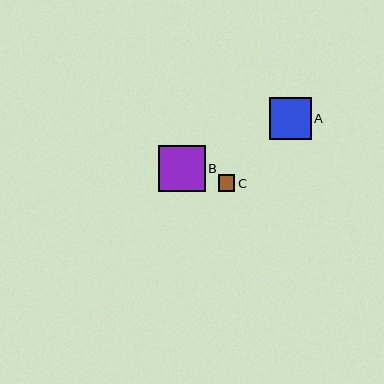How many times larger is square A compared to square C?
Square A is approximately 2.5 times the size of square C.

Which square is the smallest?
Square C is the smallest with a size of approximately 17 pixels.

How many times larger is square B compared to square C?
Square B is approximately 2.8 times the size of square C.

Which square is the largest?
Square B is the largest with a size of approximately 47 pixels.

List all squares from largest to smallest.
From largest to smallest: B, A, C.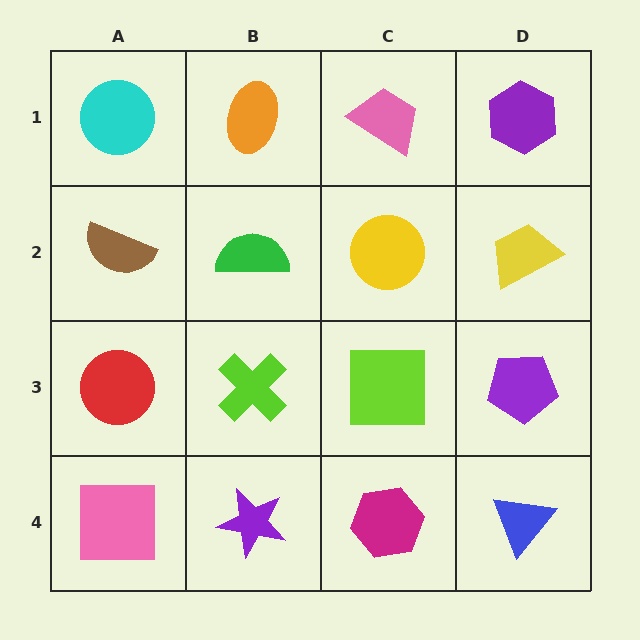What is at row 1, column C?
A pink trapezoid.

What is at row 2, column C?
A yellow circle.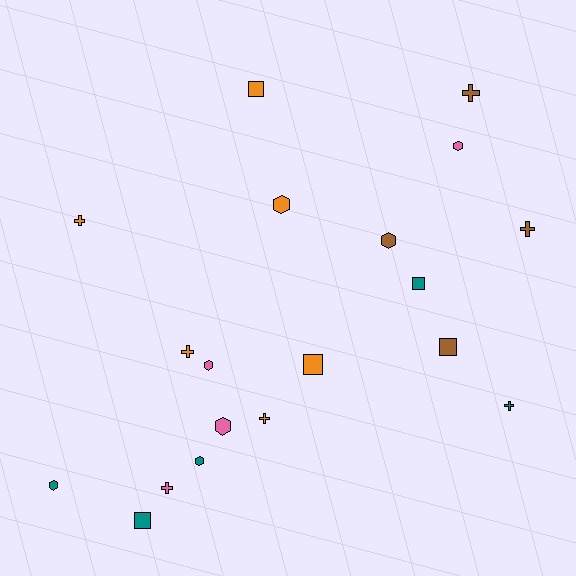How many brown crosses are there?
There are 2 brown crosses.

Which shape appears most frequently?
Hexagon, with 7 objects.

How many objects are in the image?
There are 19 objects.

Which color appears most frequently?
Orange, with 6 objects.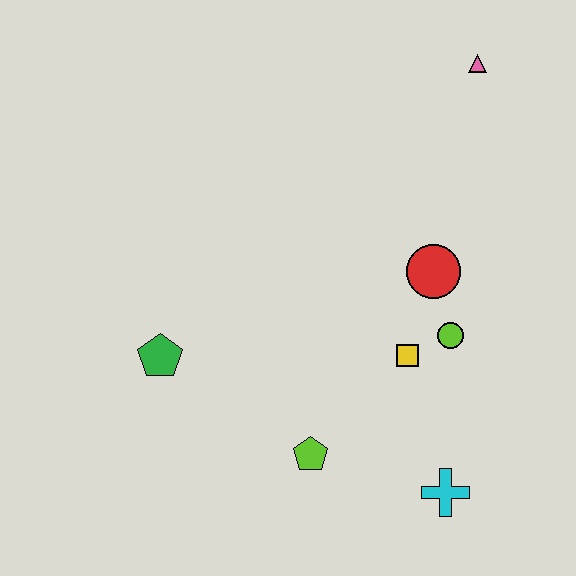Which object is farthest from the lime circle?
The green pentagon is farthest from the lime circle.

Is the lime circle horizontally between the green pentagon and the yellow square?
No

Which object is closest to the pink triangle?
The red circle is closest to the pink triangle.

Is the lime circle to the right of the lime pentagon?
Yes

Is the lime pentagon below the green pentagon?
Yes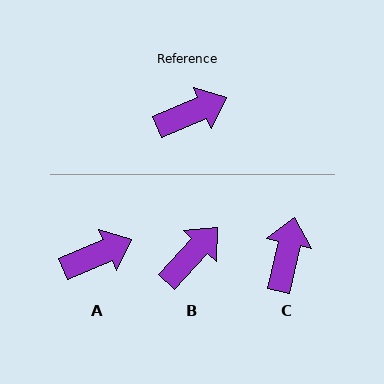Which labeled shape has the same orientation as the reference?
A.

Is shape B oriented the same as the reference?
No, it is off by about 24 degrees.